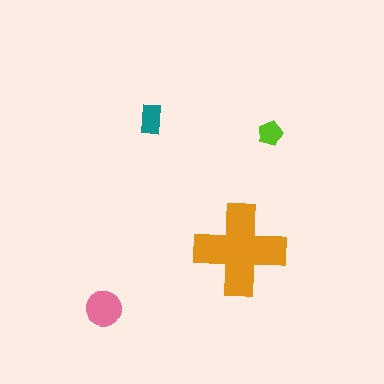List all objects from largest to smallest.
The orange cross, the pink circle, the teal rectangle, the lime pentagon.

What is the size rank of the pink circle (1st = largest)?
2nd.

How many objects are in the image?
There are 4 objects in the image.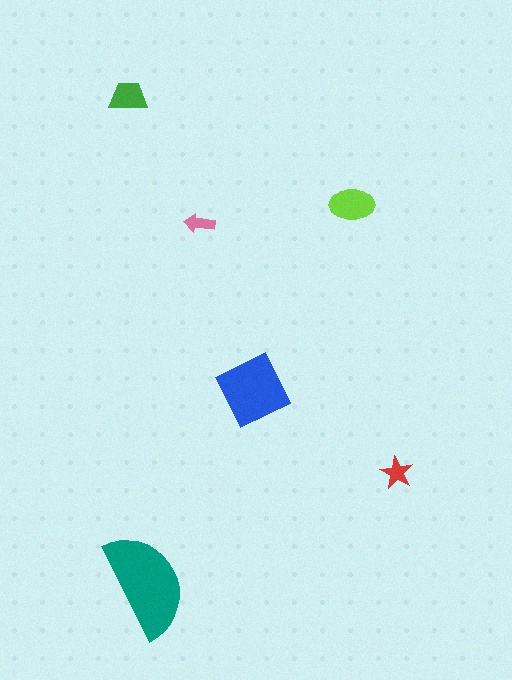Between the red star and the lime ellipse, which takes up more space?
The lime ellipse.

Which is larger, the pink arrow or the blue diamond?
The blue diamond.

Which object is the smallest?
The pink arrow.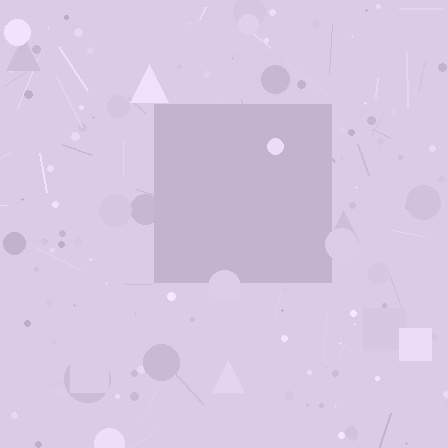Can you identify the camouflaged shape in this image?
The camouflaged shape is a square.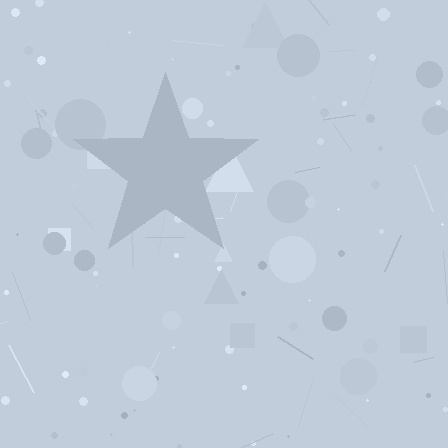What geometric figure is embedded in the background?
A star is embedded in the background.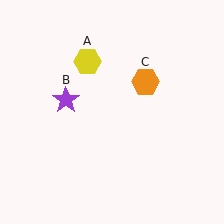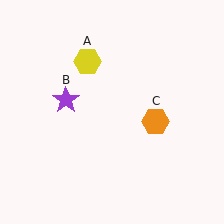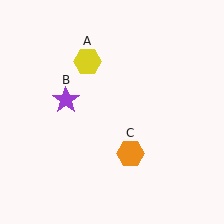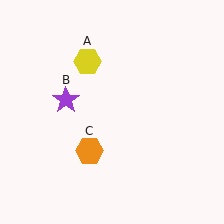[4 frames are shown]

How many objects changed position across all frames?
1 object changed position: orange hexagon (object C).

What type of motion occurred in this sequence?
The orange hexagon (object C) rotated clockwise around the center of the scene.